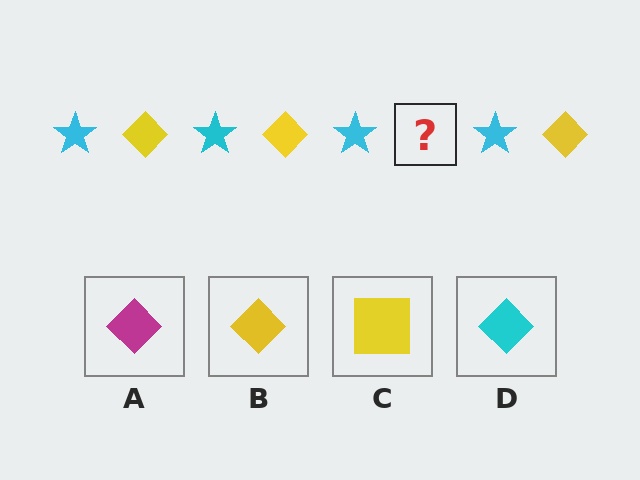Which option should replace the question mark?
Option B.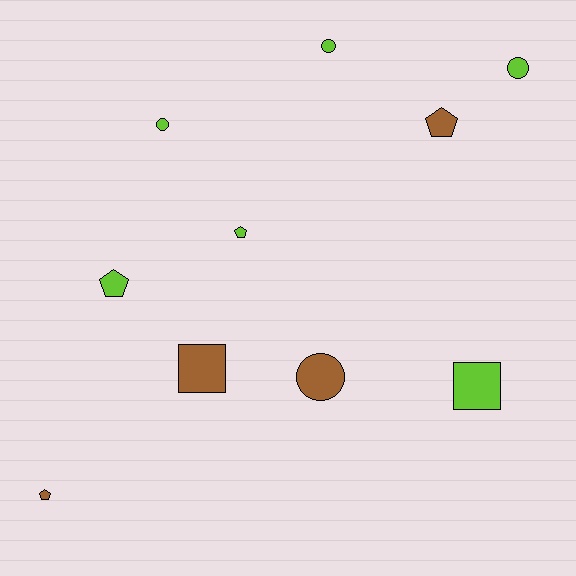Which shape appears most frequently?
Circle, with 4 objects.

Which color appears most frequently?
Lime, with 6 objects.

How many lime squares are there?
There is 1 lime square.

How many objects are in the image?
There are 10 objects.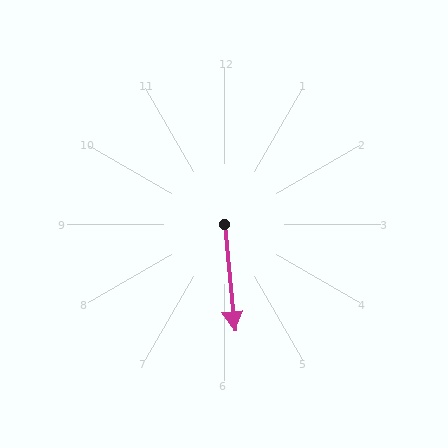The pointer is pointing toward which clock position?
Roughly 6 o'clock.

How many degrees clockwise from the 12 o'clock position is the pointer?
Approximately 175 degrees.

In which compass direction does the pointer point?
South.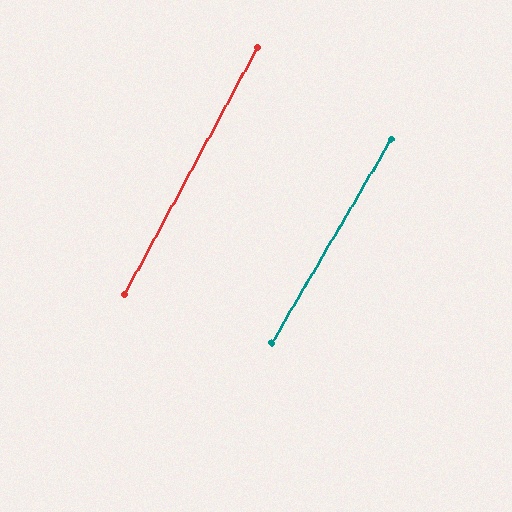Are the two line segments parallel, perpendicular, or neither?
Parallel — their directions differ by only 1.9°.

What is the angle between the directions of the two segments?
Approximately 2 degrees.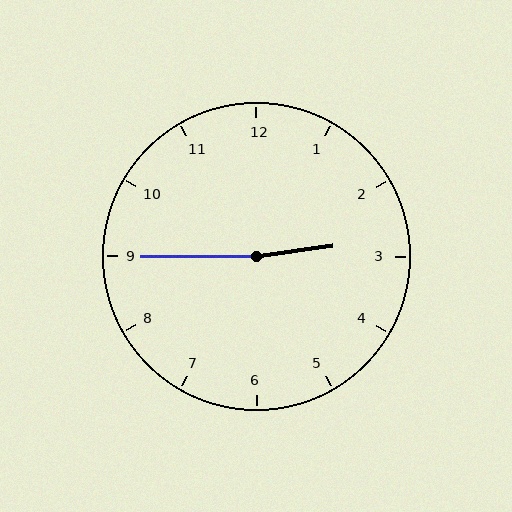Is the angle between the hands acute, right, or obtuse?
It is obtuse.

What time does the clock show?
2:45.